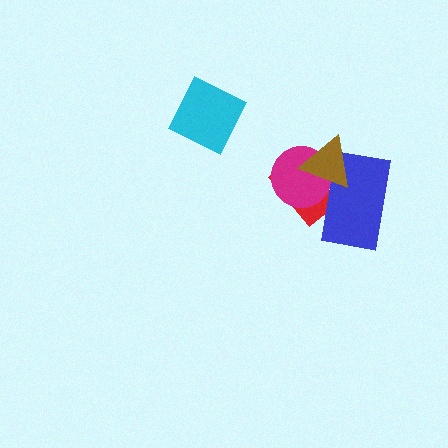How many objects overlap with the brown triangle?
3 objects overlap with the brown triangle.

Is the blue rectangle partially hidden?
Yes, it is partially covered by another shape.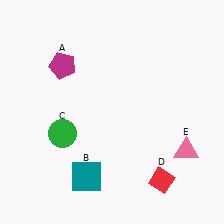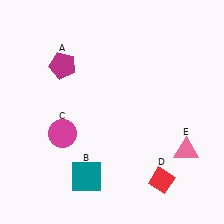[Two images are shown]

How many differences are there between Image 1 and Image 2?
There is 1 difference between the two images.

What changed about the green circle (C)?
In Image 1, C is green. In Image 2, it changed to magenta.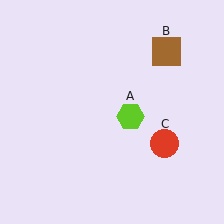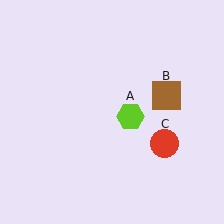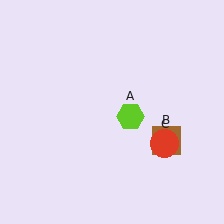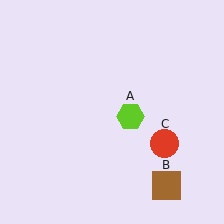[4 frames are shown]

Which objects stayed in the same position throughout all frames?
Lime hexagon (object A) and red circle (object C) remained stationary.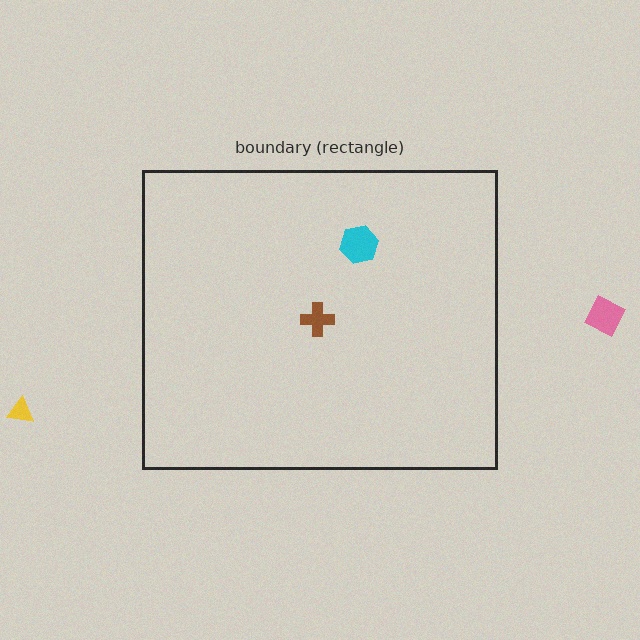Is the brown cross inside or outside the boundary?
Inside.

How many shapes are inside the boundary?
2 inside, 2 outside.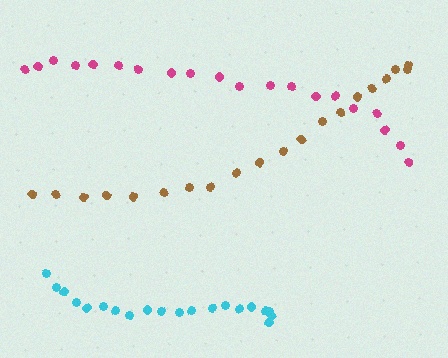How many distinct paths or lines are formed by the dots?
There are 3 distinct paths.